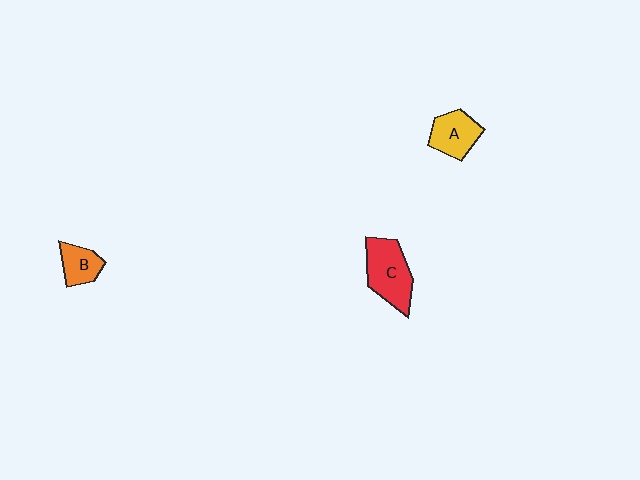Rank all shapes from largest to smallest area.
From largest to smallest: C (red), A (yellow), B (orange).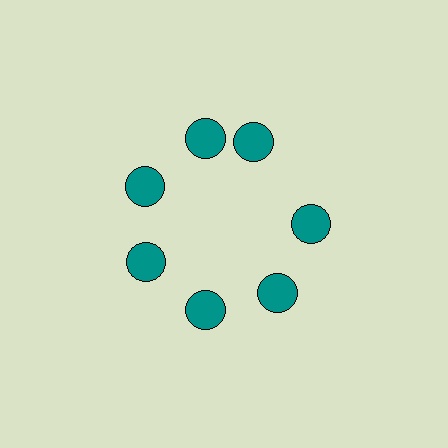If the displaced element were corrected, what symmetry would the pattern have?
It would have 7-fold rotational symmetry — the pattern would map onto itself every 51 degrees.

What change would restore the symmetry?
The symmetry would be restored by rotating it back into even spacing with its neighbors so that all 7 circles sit at equal angles and equal distance from the center.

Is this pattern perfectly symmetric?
No. The 7 teal circles are arranged in a ring, but one element near the 1 o'clock position is rotated out of alignment along the ring, breaking the 7-fold rotational symmetry.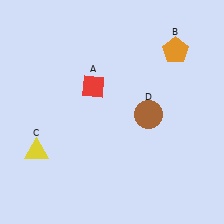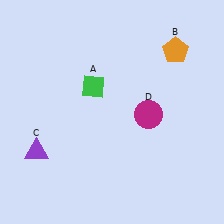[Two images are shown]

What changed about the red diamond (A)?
In Image 1, A is red. In Image 2, it changed to green.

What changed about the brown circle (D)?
In Image 1, D is brown. In Image 2, it changed to magenta.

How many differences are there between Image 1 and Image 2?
There are 3 differences between the two images.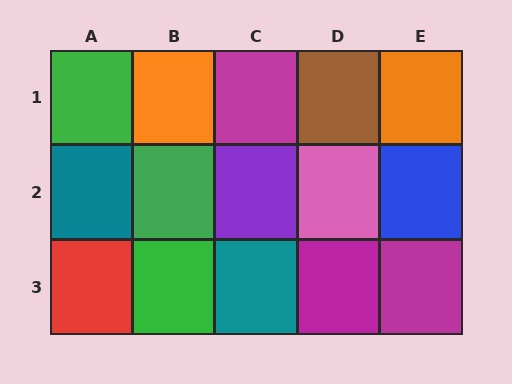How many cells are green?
3 cells are green.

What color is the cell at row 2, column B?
Green.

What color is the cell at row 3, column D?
Magenta.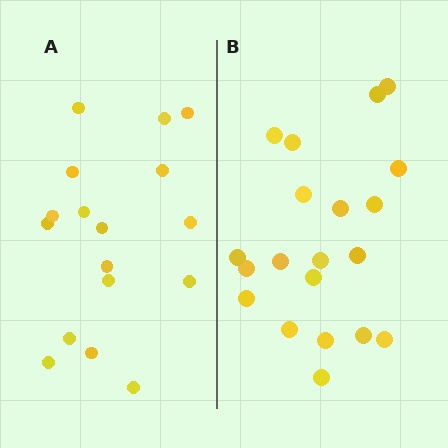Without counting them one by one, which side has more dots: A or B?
Region B (the right region) has more dots.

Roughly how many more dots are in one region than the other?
Region B has just a few more — roughly 2 or 3 more dots than region A.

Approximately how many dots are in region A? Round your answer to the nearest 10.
About 20 dots. (The exact count is 17, which rounds to 20.)